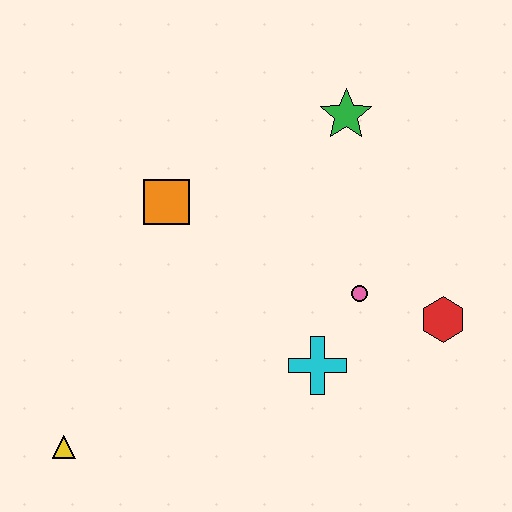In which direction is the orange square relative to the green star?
The orange square is to the left of the green star.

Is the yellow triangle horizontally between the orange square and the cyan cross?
No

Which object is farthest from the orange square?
The red hexagon is farthest from the orange square.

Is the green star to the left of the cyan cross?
No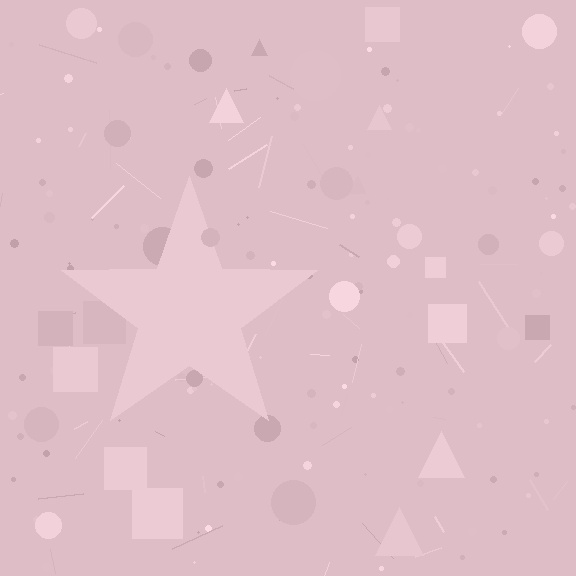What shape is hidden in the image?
A star is hidden in the image.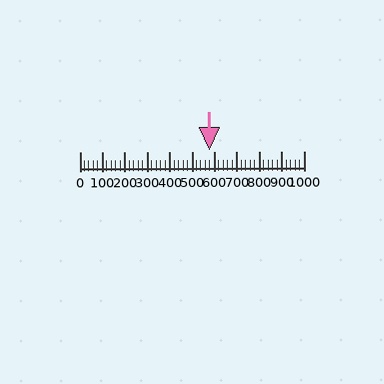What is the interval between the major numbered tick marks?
The major tick marks are spaced 100 units apart.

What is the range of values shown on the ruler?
The ruler shows values from 0 to 1000.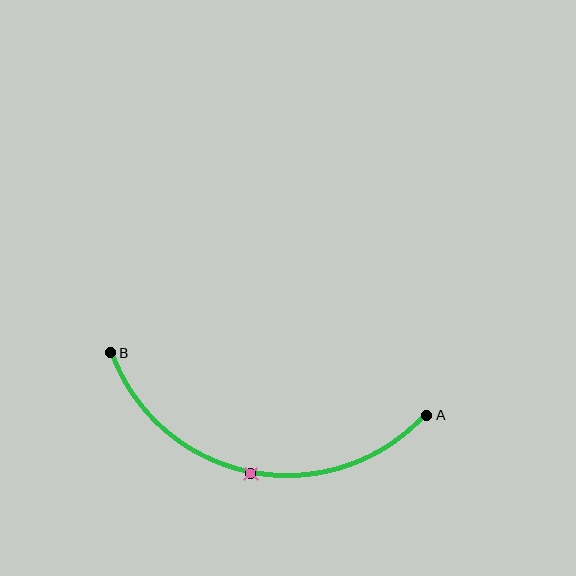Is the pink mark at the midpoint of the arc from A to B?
Yes. The pink mark lies on the arc at equal arc-length from both A and B — it is the arc midpoint.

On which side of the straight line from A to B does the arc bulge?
The arc bulges below the straight line connecting A and B.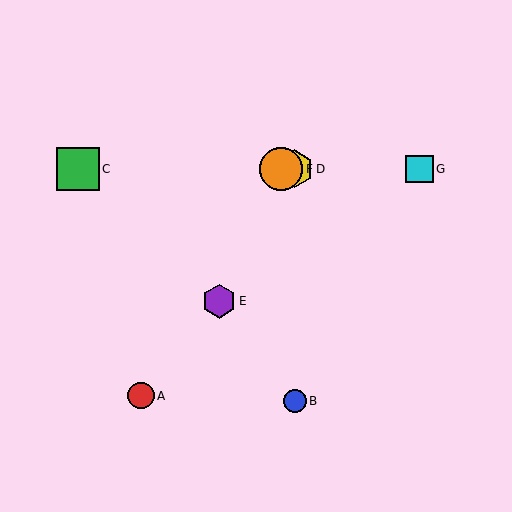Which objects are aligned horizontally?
Objects C, D, F, G are aligned horizontally.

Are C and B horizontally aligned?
No, C is at y≈169 and B is at y≈401.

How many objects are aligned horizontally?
4 objects (C, D, F, G) are aligned horizontally.